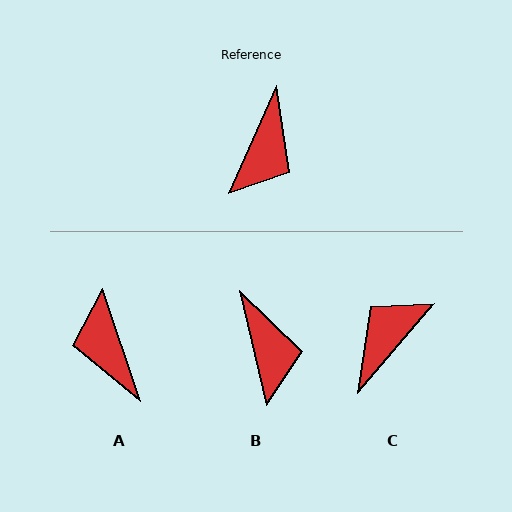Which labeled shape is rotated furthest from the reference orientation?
C, about 163 degrees away.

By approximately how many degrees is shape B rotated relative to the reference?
Approximately 37 degrees counter-clockwise.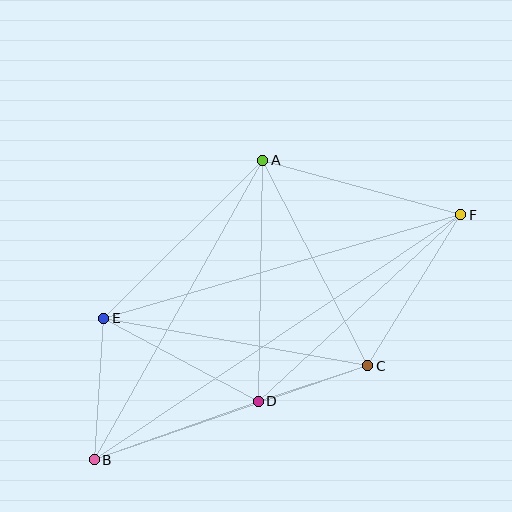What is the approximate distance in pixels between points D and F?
The distance between D and F is approximately 275 pixels.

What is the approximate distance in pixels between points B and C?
The distance between B and C is approximately 289 pixels.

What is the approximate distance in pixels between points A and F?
The distance between A and F is approximately 206 pixels.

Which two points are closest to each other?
Points C and D are closest to each other.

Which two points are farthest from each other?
Points B and F are farthest from each other.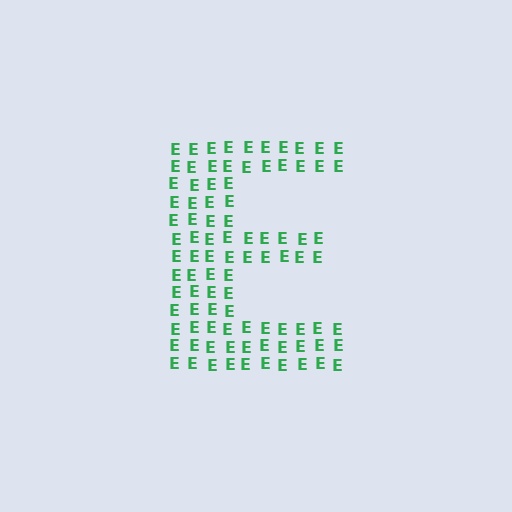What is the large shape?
The large shape is the letter E.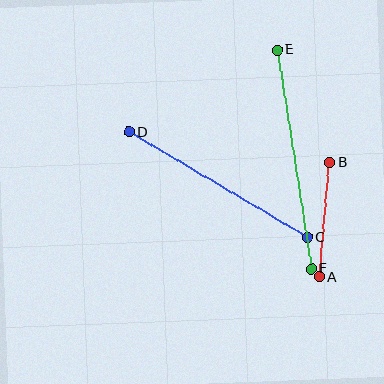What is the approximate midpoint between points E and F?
The midpoint is at approximately (294, 159) pixels.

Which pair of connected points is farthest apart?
Points E and F are farthest apart.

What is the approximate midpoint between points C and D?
The midpoint is at approximately (218, 185) pixels.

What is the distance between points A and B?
The distance is approximately 115 pixels.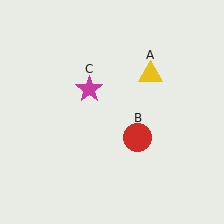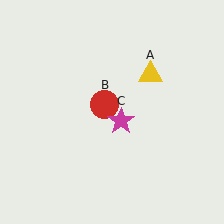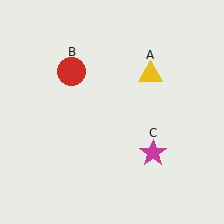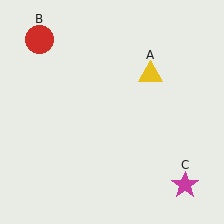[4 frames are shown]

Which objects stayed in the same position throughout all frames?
Yellow triangle (object A) remained stationary.